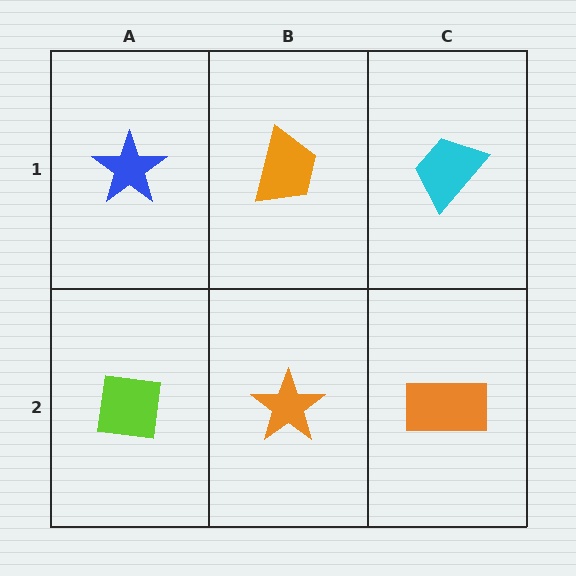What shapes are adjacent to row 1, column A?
A lime square (row 2, column A), an orange trapezoid (row 1, column B).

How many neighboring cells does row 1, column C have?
2.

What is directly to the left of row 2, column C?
An orange star.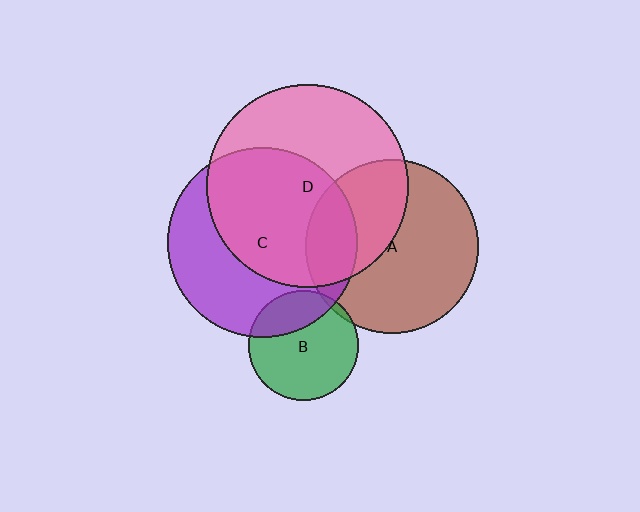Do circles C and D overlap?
Yes.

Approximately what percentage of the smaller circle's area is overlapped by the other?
Approximately 60%.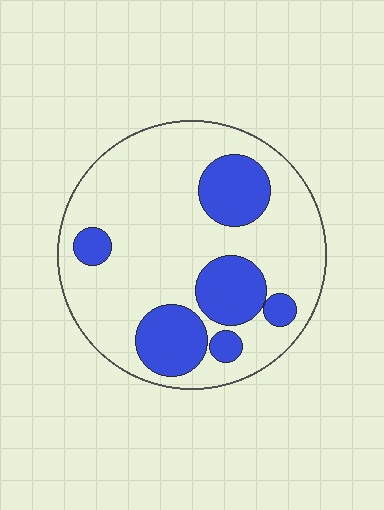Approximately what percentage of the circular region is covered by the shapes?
Approximately 25%.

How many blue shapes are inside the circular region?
6.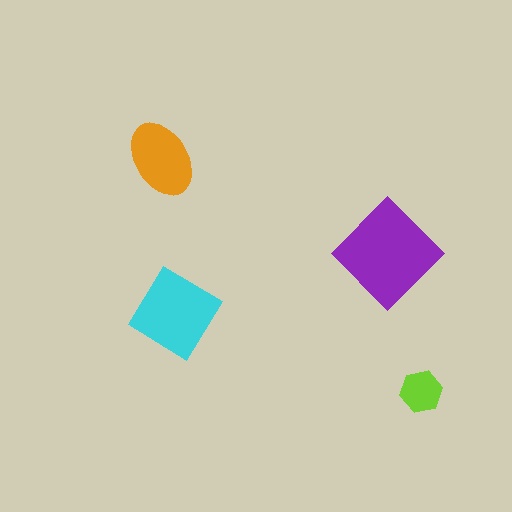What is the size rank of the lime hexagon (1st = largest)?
4th.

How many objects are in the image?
There are 4 objects in the image.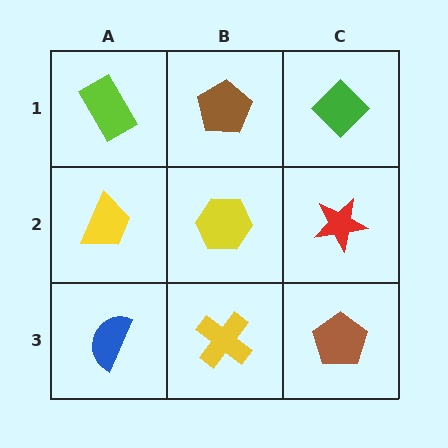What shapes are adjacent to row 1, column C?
A red star (row 2, column C), a brown pentagon (row 1, column B).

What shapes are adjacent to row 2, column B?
A brown pentagon (row 1, column B), a yellow cross (row 3, column B), a yellow trapezoid (row 2, column A), a red star (row 2, column C).